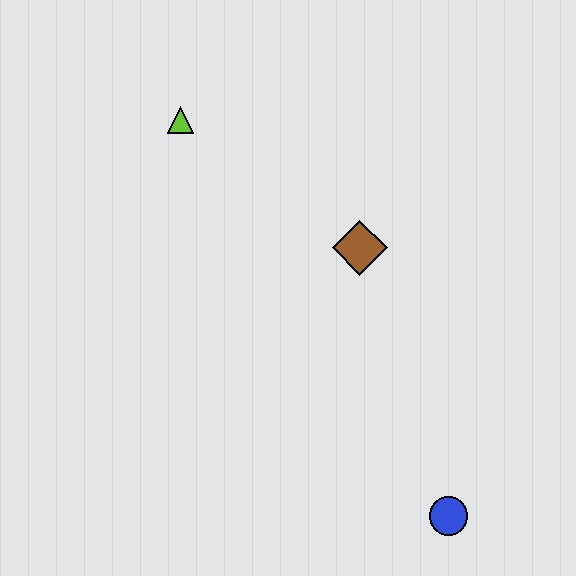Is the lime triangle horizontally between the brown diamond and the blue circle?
No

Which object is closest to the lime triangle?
The brown diamond is closest to the lime triangle.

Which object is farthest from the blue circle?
The lime triangle is farthest from the blue circle.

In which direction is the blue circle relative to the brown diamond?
The blue circle is below the brown diamond.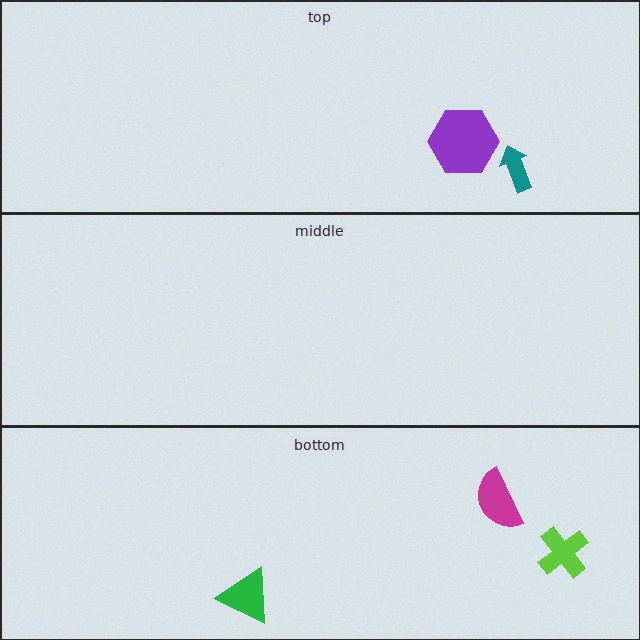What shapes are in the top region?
The teal arrow, the purple hexagon.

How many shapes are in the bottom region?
3.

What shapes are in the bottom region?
The magenta semicircle, the lime cross, the green triangle.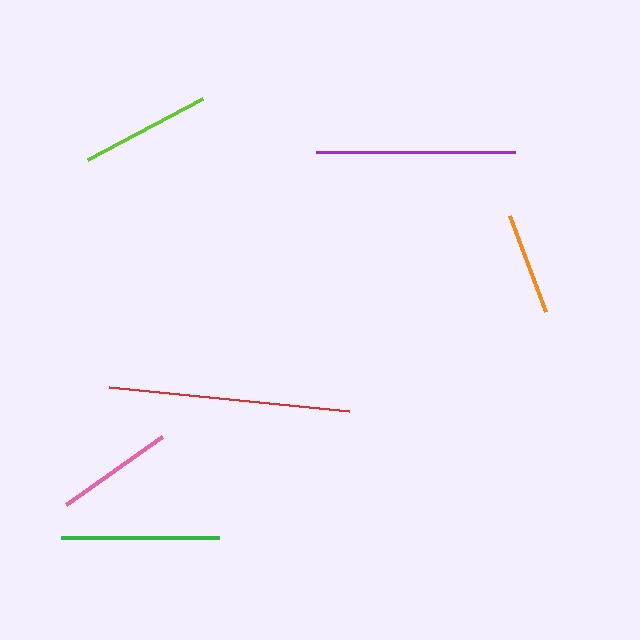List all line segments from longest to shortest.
From longest to shortest: red, purple, green, lime, pink, orange.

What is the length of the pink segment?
The pink segment is approximately 118 pixels long.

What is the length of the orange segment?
The orange segment is approximately 103 pixels long.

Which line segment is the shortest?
The orange line is the shortest at approximately 103 pixels.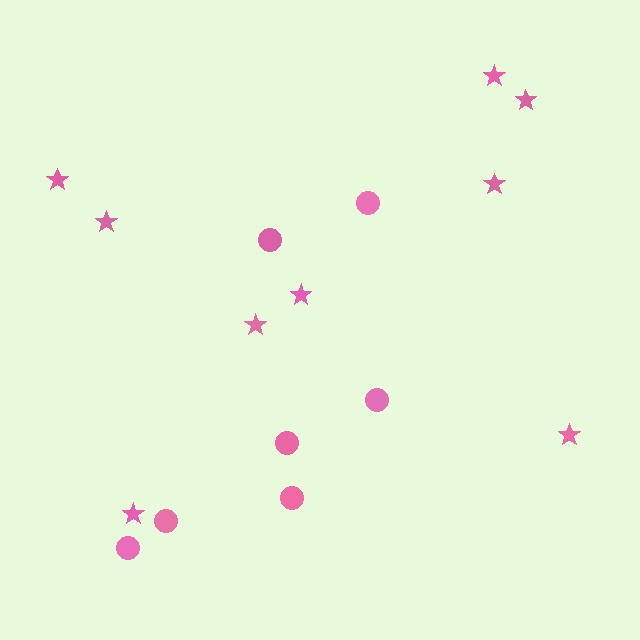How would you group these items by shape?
There are 2 groups: one group of stars (9) and one group of circles (7).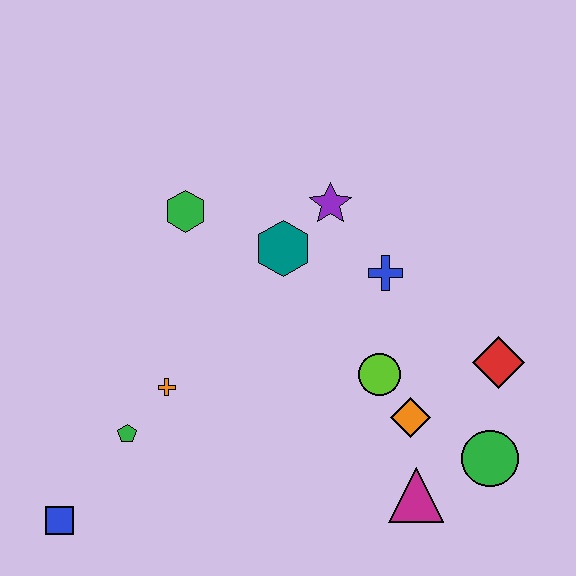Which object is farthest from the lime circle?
The blue square is farthest from the lime circle.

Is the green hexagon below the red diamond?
No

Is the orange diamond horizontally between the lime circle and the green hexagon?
No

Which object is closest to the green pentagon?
The orange cross is closest to the green pentagon.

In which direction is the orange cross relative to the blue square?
The orange cross is above the blue square.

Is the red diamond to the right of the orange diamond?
Yes